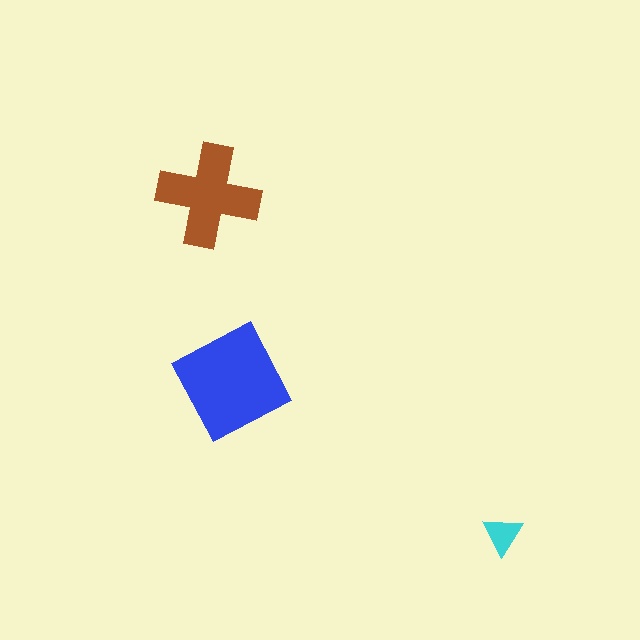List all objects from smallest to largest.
The cyan triangle, the brown cross, the blue diamond.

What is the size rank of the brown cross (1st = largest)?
2nd.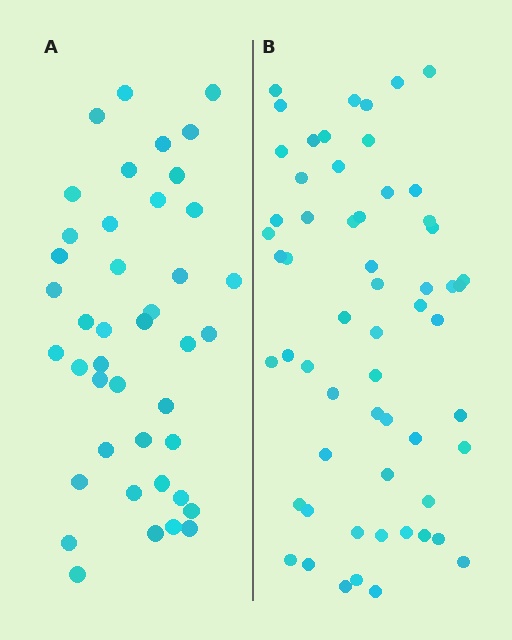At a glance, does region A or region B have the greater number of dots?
Region B (the right region) has more dots.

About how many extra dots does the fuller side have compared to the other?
Region B has approximately 15 more dots than region A.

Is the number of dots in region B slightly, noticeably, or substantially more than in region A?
Region B has noticeably more, but not dramatically so. The ratio is roughly 1.4 to 1.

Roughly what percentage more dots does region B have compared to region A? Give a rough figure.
About 40% more.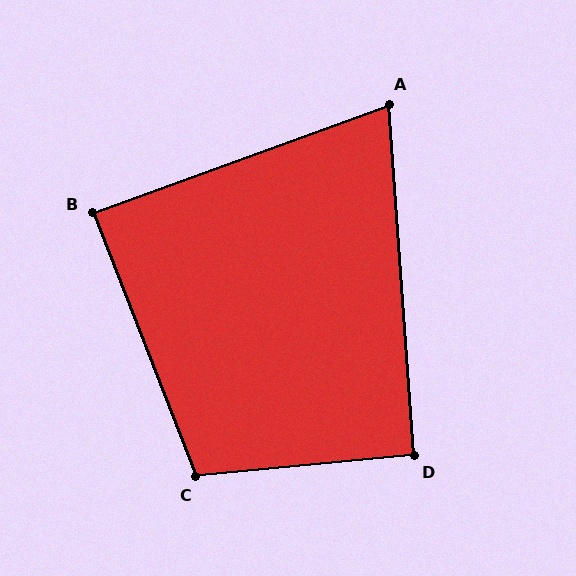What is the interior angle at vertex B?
Approximately 89 degrees (approximately right).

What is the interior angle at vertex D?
Approximately 91 degrees (approximately right).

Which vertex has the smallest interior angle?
A, at approximately 74 degrees.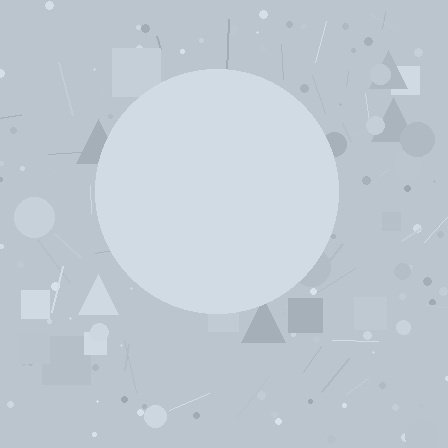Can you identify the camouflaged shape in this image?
The camouflaged shape is a circle.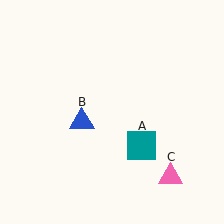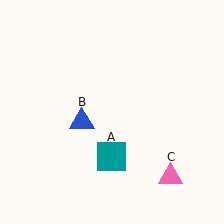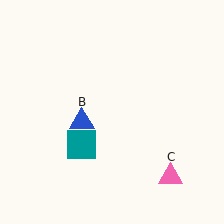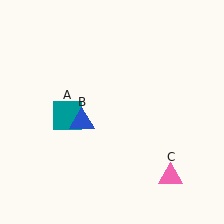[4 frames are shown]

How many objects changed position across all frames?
1 object changed position: teal square (object A).